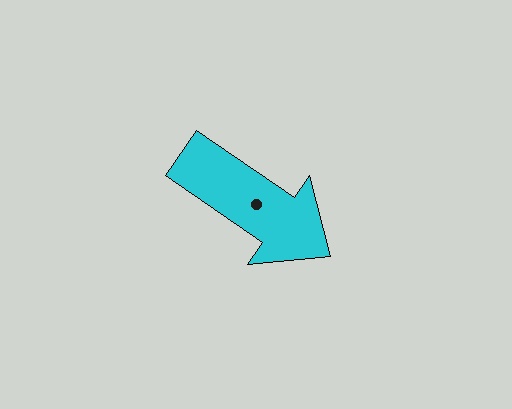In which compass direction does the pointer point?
Southeast.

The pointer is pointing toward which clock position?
Roughly 4 o'clock.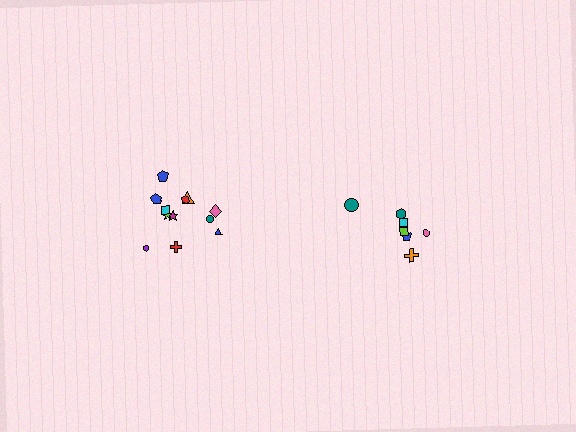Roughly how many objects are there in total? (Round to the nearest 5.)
Roughly 20 objects in total.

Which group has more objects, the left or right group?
The left group.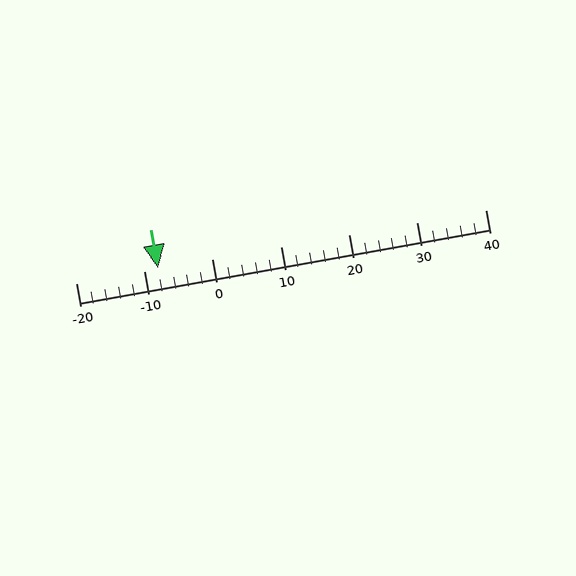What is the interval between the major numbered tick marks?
The major tick marks are spaced 10 units apart.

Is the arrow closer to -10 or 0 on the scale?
The arrow is closer to -10.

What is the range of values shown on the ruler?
The ruler shows values from -20 to 40.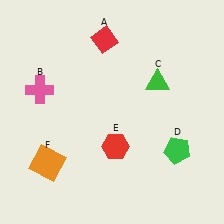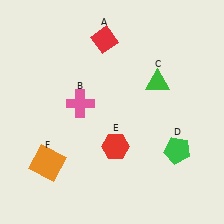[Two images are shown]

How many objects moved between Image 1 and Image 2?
1 object moved between the two images.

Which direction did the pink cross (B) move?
The pink cross (B) moved right.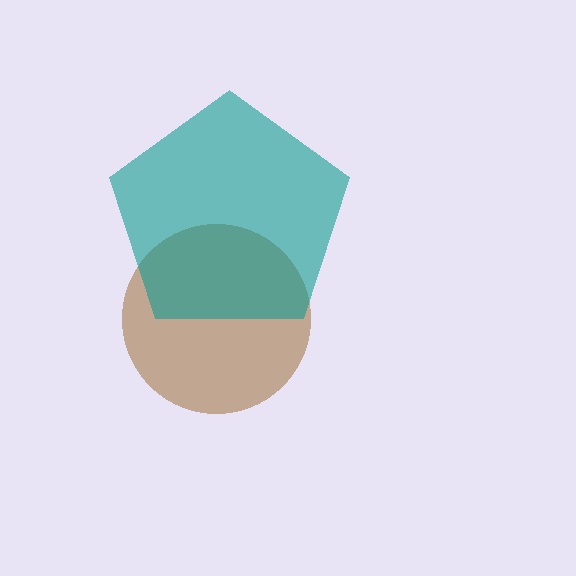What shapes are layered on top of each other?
The layered shapes are: a brown circle, a teal pentagon.